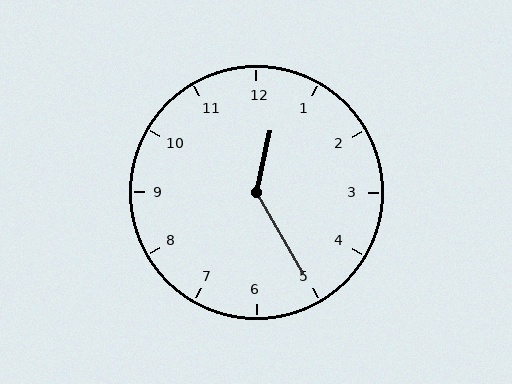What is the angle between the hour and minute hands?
Approximately 138 degrees.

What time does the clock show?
12:25.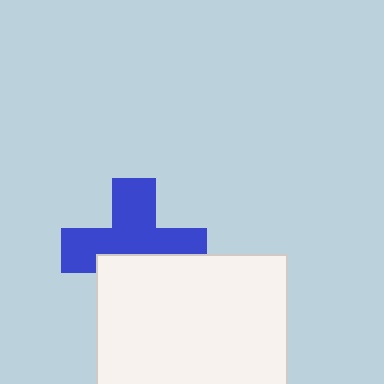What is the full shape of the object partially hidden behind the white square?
The partially hidden object is a blue cross.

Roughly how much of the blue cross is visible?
About half of it is visible (roughly 60%).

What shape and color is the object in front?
The object in front is a white square.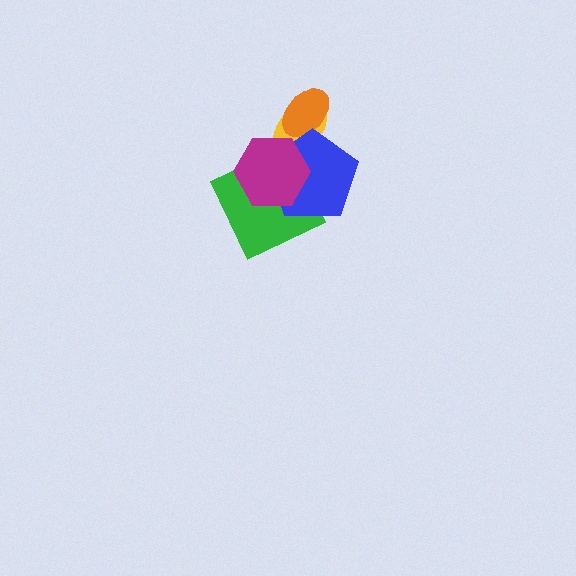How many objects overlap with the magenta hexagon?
3 objects overlap with the magenta hexagon.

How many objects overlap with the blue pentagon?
4 objects overlap with the blue pentagon.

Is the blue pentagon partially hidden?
Yes, it is partially covered by another shape.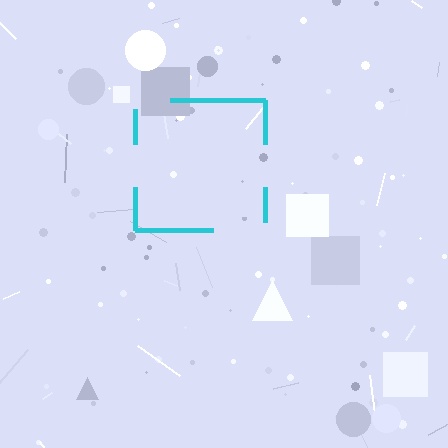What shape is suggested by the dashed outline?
The dashed outline suggests a square.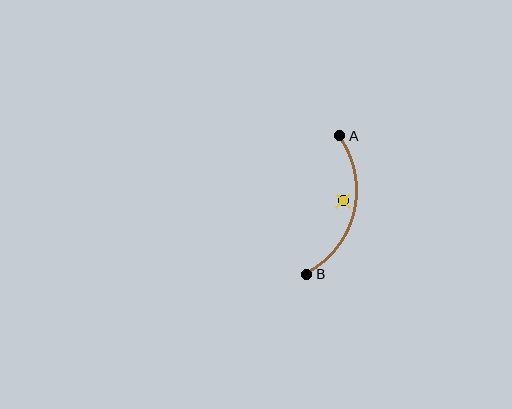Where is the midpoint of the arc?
The arc midpoint is the point on the curve farthest from the straight line joining A and B. It sits to the right of that line.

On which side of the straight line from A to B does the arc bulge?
The arc bulges to the right of the straight line connecting A and B.